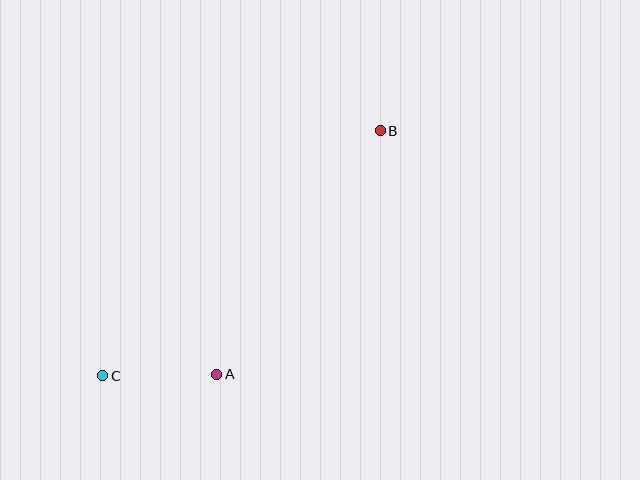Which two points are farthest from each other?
Points B and C are farthest from each other.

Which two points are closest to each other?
Points A and C are closest to each other.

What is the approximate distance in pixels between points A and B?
The distance between A and B is approximately 293 pixels.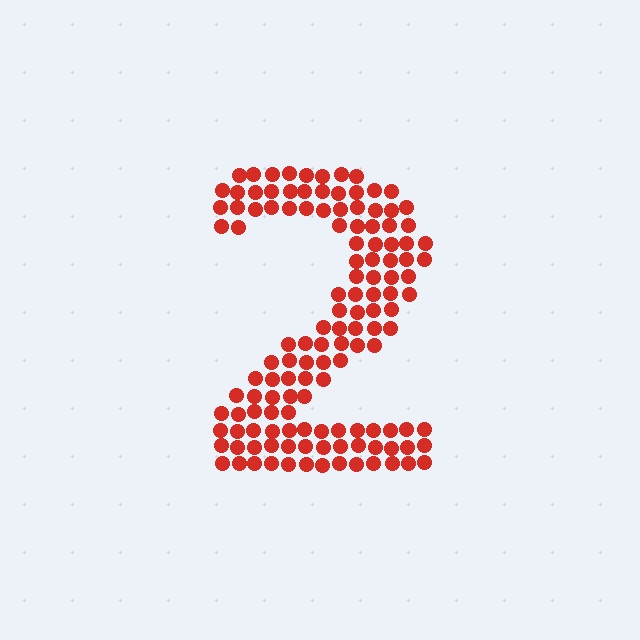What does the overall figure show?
The overall figure shows the digit 2.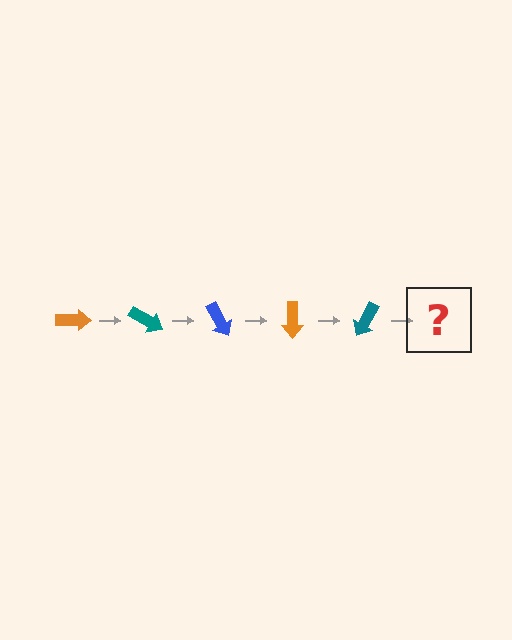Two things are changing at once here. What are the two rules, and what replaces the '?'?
The two rules are that it rotates 30 degrees each step and the color cycles through orange, teal, and blue. The '?' should be a blue arrow, rotated 150 degrees from the start.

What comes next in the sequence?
The next element should be a blue arrow, rotated 150 degrees from the start.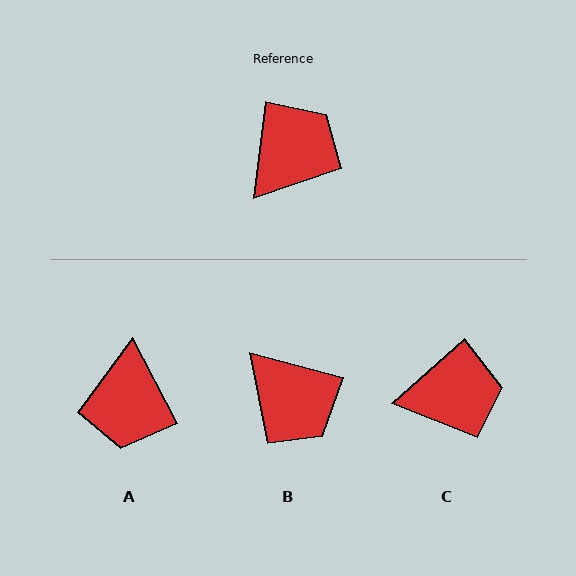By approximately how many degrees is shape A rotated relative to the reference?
Approximately 145 degrees clockwise.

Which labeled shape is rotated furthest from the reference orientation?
A, about 145 degrees away.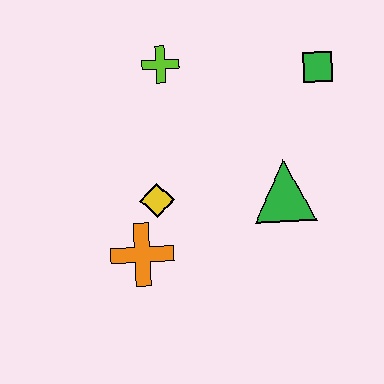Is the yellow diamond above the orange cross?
Yes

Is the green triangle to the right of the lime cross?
Yes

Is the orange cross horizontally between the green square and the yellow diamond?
No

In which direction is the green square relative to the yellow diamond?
The green square is to the right of the yellow diamond.